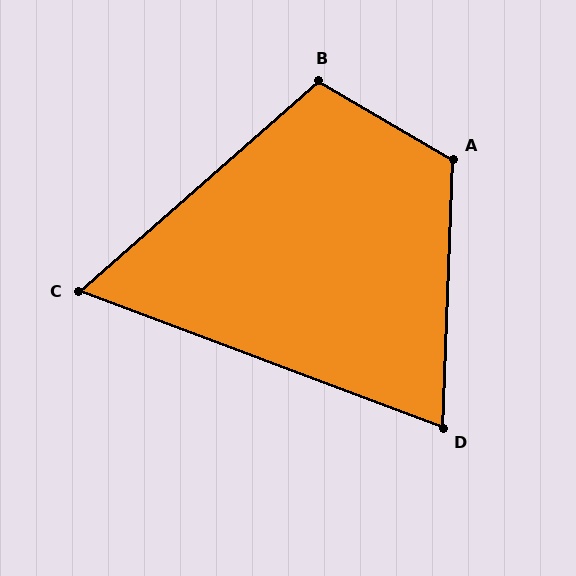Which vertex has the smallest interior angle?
C, at approximately 62 degrees.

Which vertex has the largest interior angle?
A, at approximately 118 degrees.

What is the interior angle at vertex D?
Approximately 72 degrees (acute).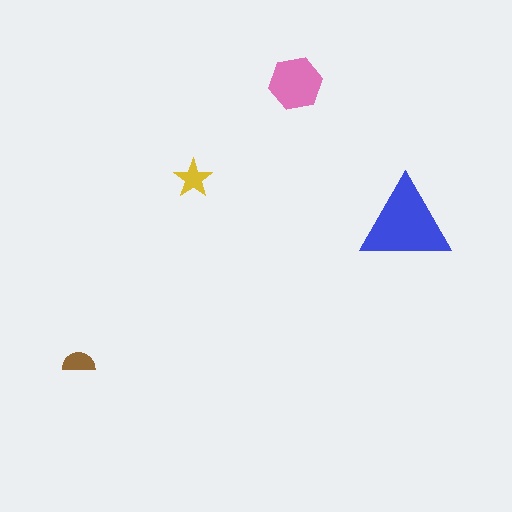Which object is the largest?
The blue triangle.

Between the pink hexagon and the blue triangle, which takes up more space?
The blue triangle.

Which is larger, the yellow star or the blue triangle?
The blue triangle.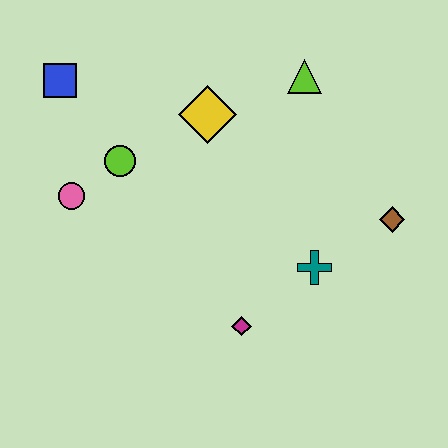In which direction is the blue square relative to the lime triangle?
The blue square is to the left of the lime triangle.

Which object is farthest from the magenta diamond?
The blue square is farthest from the magenta diamond.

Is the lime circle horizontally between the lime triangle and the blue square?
Yes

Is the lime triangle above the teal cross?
Yes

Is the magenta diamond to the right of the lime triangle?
No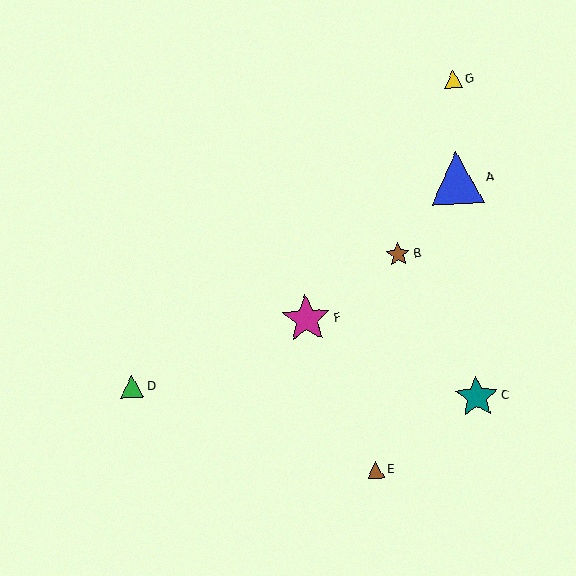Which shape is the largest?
The blue triangle (labeled A) is the largest.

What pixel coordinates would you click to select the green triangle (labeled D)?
Click at (132, 387) to select the green triangle D.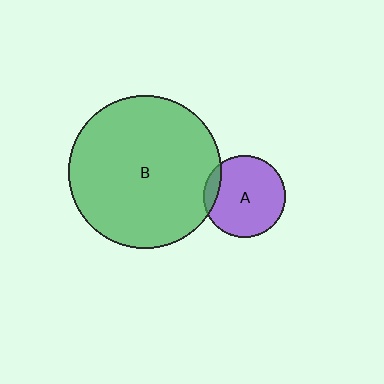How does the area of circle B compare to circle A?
Approximately 3.5 times.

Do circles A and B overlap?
Yes.